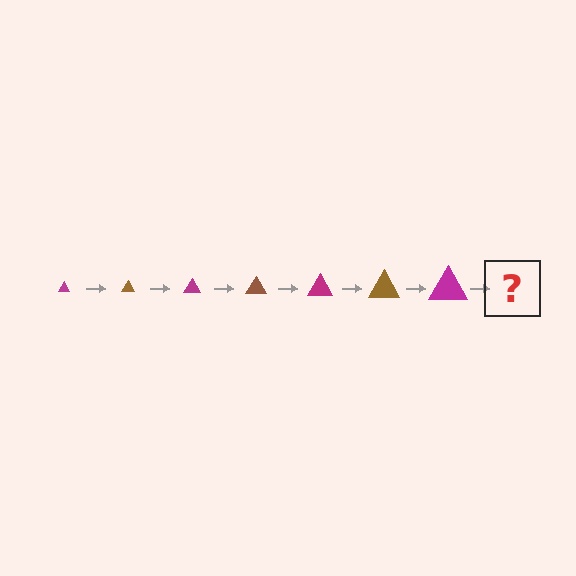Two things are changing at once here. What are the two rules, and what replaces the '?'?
The two rules are that the triangle grows larger each step and the color cycles through magenta and brown. The '?' should be a brown triangle, larger than the previous one.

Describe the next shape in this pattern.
It should be a brown triangle, larger than the previous one.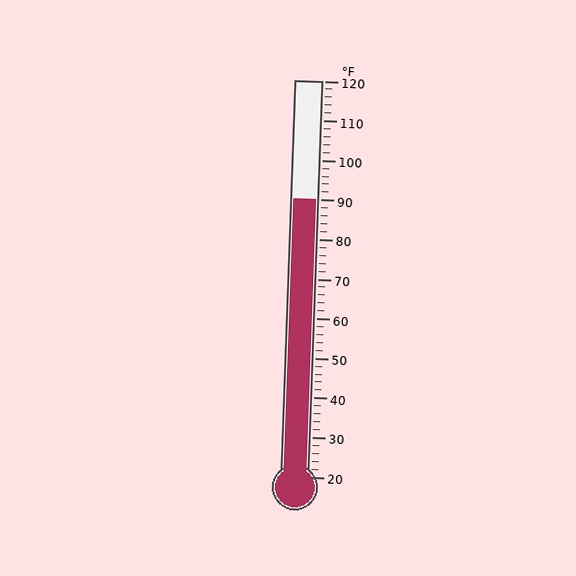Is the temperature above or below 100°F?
The temperature is below 100°F.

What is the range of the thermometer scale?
The thermometer scale ranges from 20°F to 120°F.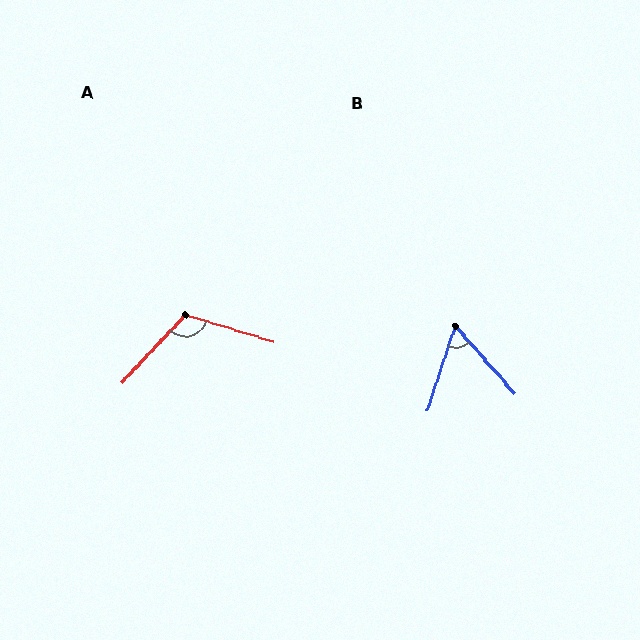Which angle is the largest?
A, at approximately 116 degrees.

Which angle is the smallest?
B, at approximately 59 degrees.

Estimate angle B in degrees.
Approximately 59 degrees.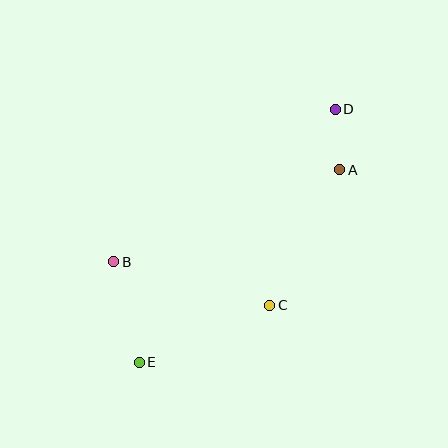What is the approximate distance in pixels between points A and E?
The distance between A and E is approximately 278 pixels.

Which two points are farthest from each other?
Points D and E are farthest from each other.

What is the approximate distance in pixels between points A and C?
The distance between A and C is approximately 152 pixels.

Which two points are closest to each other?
Points A and D are closest to each other.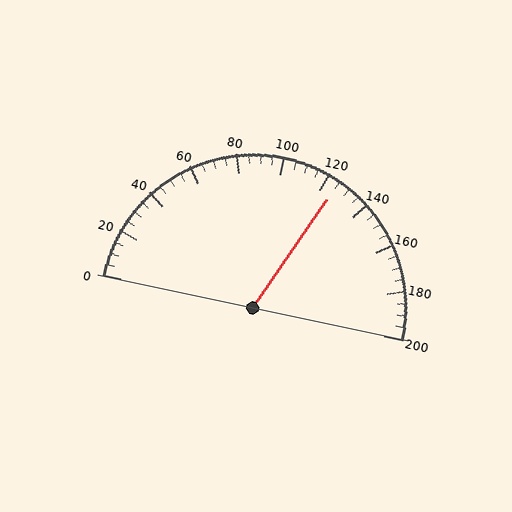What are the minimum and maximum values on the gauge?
The gauge ranges from 0 to 200.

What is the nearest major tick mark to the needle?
The nearest major tick mark is 120.